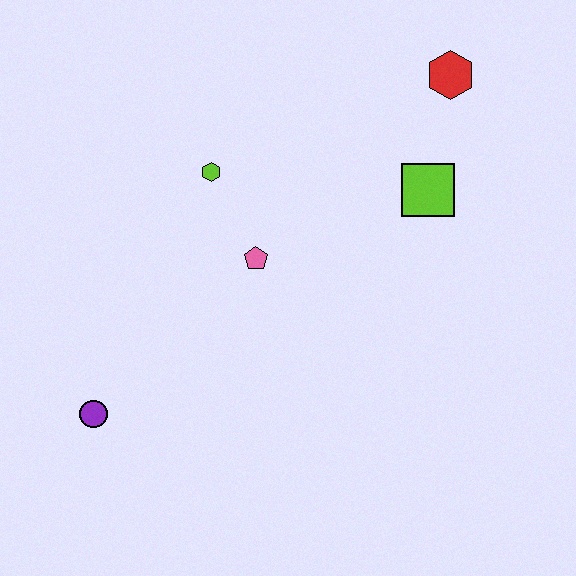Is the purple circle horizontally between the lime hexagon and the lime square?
No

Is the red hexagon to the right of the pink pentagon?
Yes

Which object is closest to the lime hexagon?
The pink pentagon is closest to the lime hexagon.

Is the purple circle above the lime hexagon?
No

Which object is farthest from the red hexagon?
The purple circle is farthest from the red hexagon.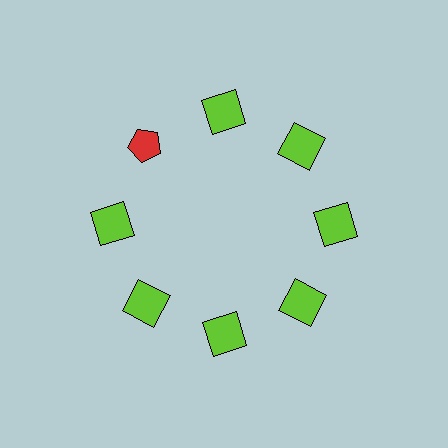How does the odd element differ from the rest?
It differs in both color (red instead of lime) and shape (pentagon instead of square).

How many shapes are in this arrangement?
There are 8 shapes arranged in a ring pattern.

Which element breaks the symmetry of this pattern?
The red pentagon at roughly the 10 o'clock position breaks the symmetry. All other shapes are lime squares.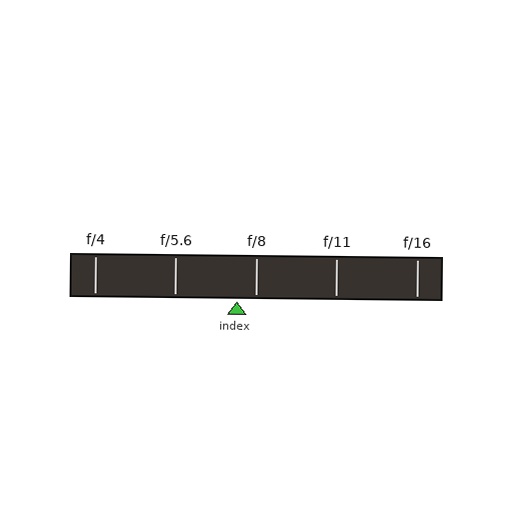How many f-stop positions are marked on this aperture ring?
There are 5 f-stop positions marked.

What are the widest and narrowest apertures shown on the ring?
The widest aperture shown is f/4 and the narrowest is f/16.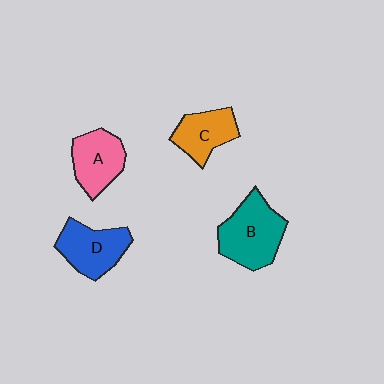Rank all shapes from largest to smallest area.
From largest to smallest: B (teal), D (blue), A (pink), C (orange).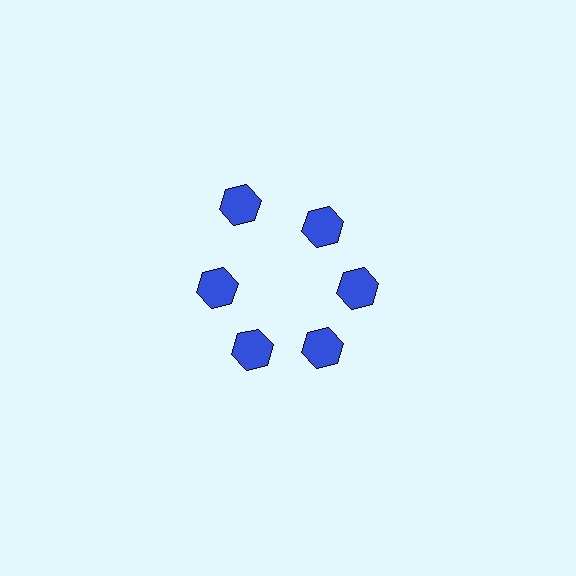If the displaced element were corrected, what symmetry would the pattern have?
It would have 6-fold rotational symmetry — the pattern would map onto itself every 60 degrees.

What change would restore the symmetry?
The symmetry would be restored by moving it inward, back onto the ring so that all 6 hexagons sit at equal angles and equal distance from the center.